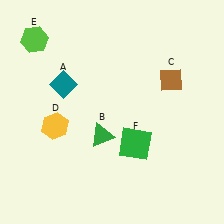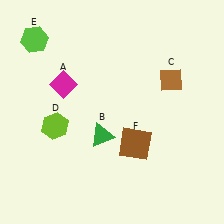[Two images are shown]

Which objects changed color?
A changed from teal to magenta. D changed from yellow to lime. F changed from green to brown.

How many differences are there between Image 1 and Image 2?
There are 3 differences between the two images.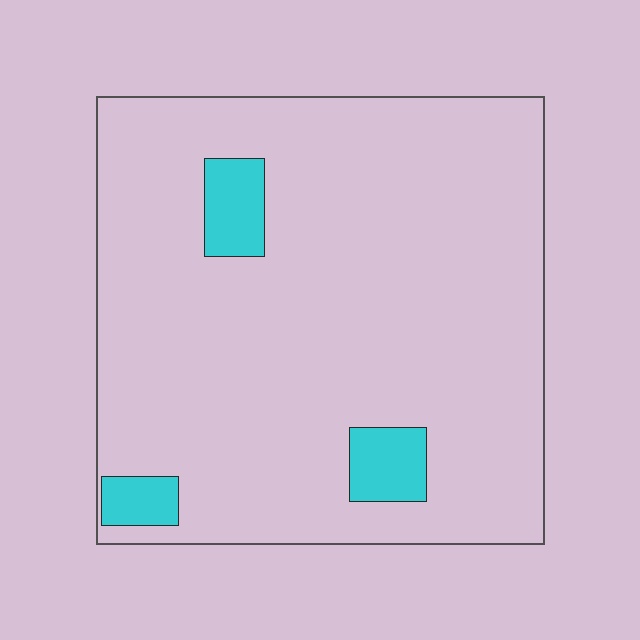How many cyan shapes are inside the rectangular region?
3.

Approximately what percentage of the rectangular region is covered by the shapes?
Approximately 10%.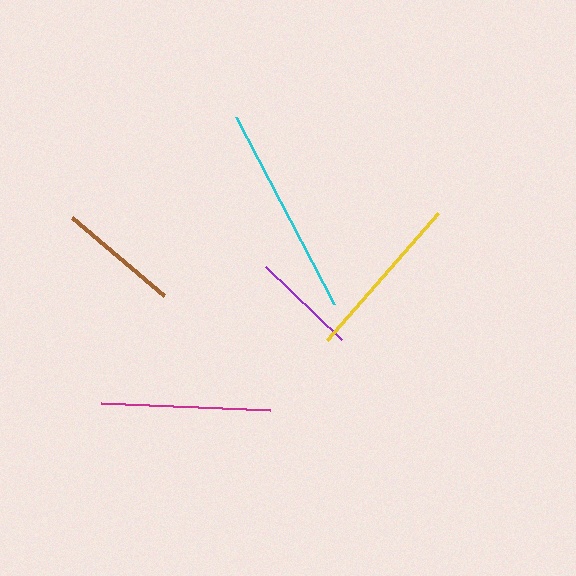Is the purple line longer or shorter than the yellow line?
The yellow line is longer than the purple line.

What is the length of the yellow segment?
The yellow segment is approximately 169 pixels long.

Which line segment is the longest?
The cyan line is the longest at approximately 211 pixels.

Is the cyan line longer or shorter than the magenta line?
The cyan line is longer than the magenta line.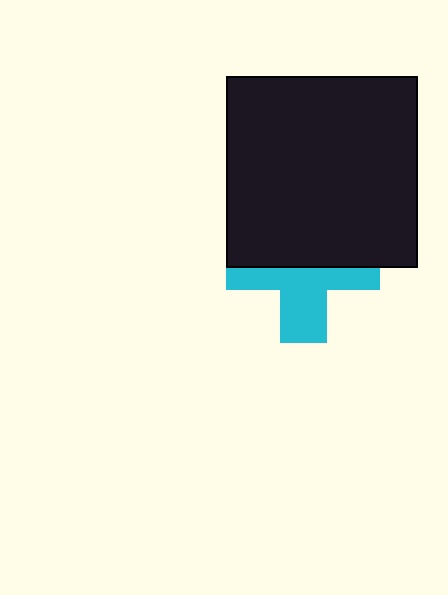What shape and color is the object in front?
The object in front is a black square.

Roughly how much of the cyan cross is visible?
About half of it is visible (roughly 49%).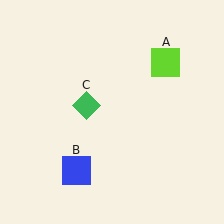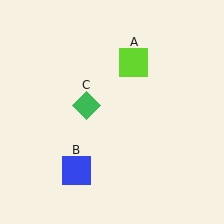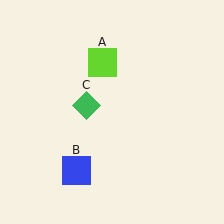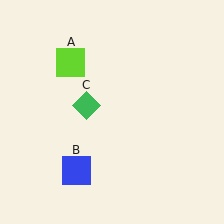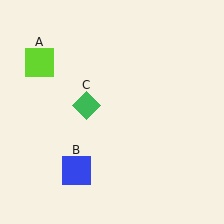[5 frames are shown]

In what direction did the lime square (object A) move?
The lime square (object A) moved left.